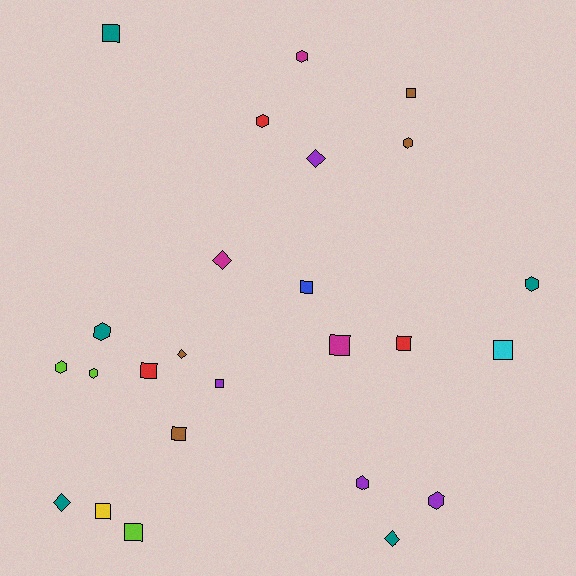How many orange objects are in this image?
There are no orange objects.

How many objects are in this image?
There are 25 objects.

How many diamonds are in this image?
There are 5 diamonds.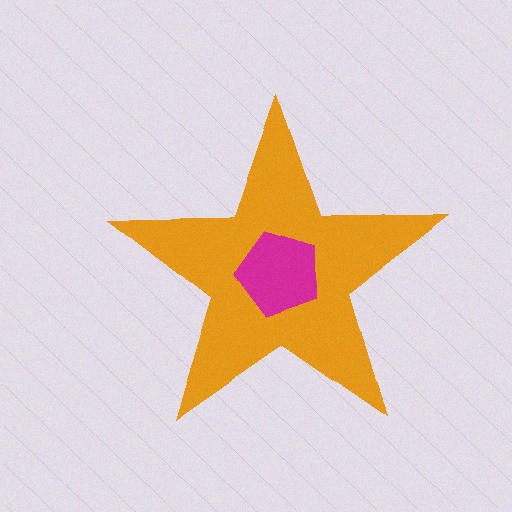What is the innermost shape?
The magenta pentagon.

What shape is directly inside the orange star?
The magenta pentagon.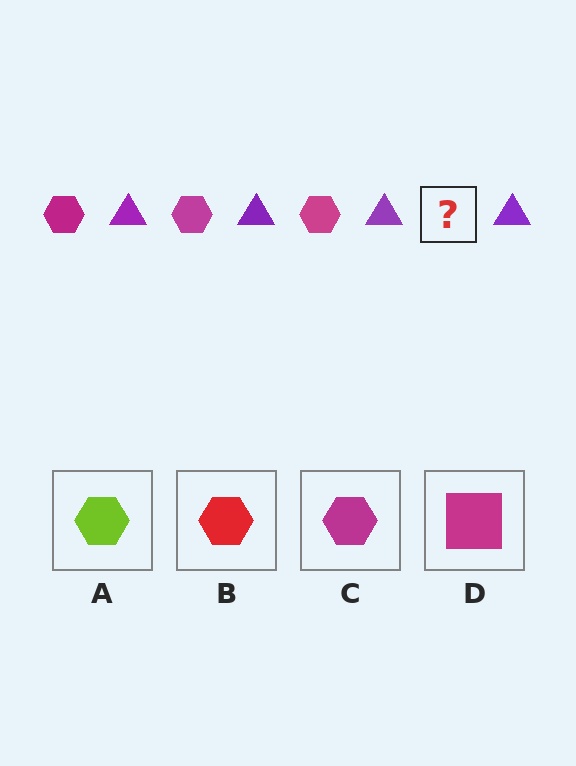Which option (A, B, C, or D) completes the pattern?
C.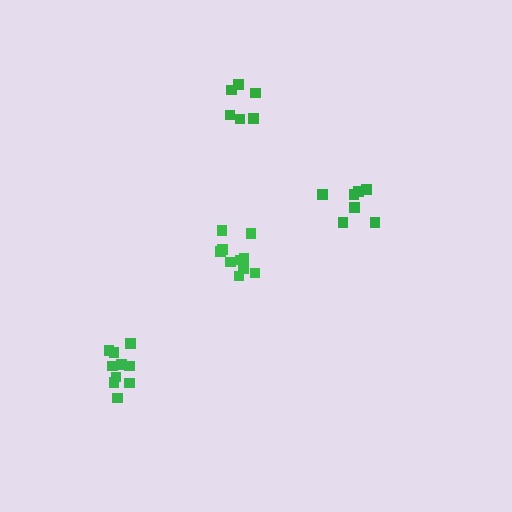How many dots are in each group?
Group 1: 7 dots, Group 2: 11 dots, Group 3: 6 dots, Group 4: 10 dots (34 total).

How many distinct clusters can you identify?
There are 4 distinct clusters.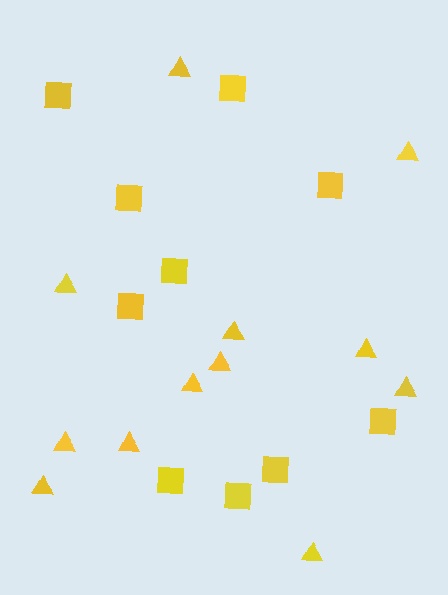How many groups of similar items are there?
There are 2 groups: one group of triangles (12) and one group of squares (10).